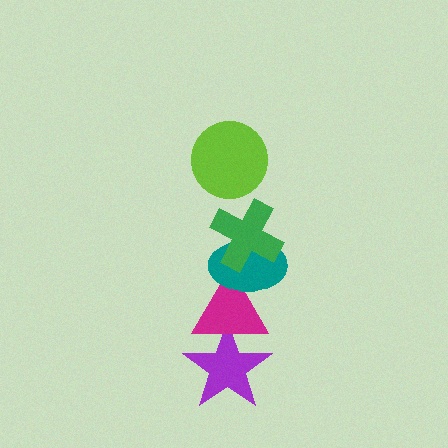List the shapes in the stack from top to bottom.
From top to bottom: the lime circle, the green cross, the teal ellipse, the magenta triangle, the purple star.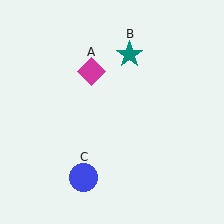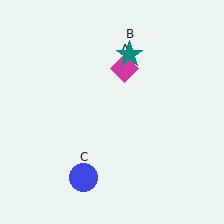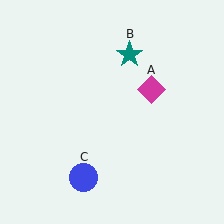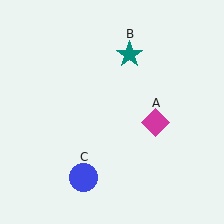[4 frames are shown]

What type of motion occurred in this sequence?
The magenta diamond (object A) rotated clockwise around the center of the scene.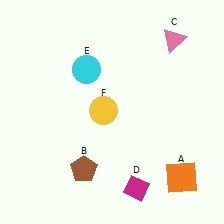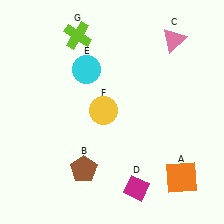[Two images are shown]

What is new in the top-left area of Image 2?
A lime cross (G) was added in the top-left area of Image 2.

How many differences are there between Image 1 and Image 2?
There is 1 difference between the two images.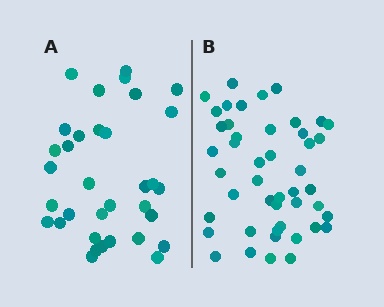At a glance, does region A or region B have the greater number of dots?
Region B (the right region) has more dots.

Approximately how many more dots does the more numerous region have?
Region B has roughly 12 or so more dots than region A.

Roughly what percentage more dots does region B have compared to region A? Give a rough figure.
About 35% more.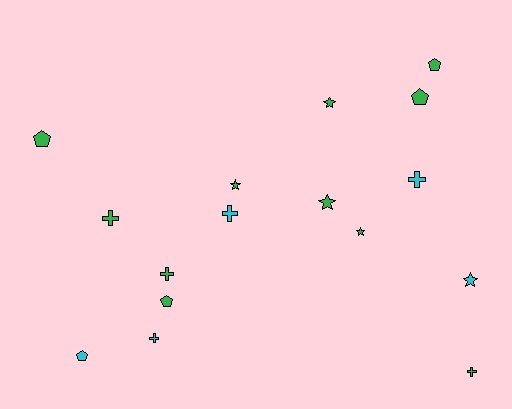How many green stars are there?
There are 4 green stars.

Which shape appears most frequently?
Cross, with 6 objects.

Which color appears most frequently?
Green, with 11 objects.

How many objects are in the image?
There are 16 objects.